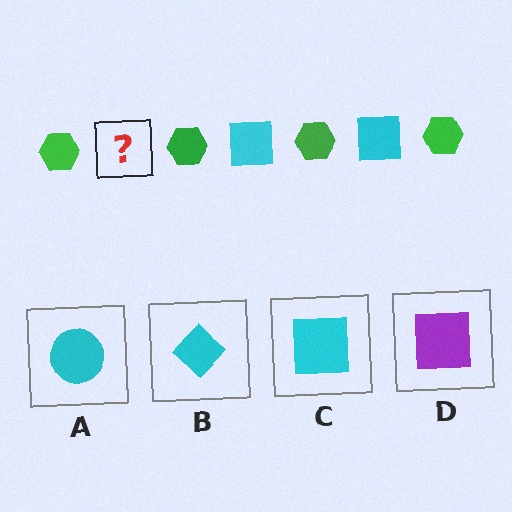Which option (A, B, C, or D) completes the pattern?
C.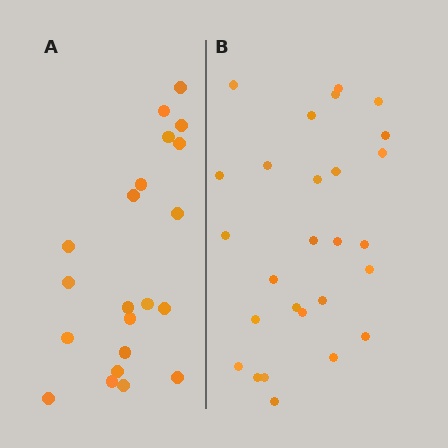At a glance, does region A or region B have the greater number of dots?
Region B (the right region) has more dots.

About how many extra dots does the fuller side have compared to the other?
Region B has about 6 more dots than region A.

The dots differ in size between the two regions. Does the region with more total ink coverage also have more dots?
No. Region A has more total ink coverage because its dots are larger, but region B actually contains more individual dots. Total area can be misleading — the number of items is what matters here.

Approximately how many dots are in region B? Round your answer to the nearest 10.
About 30 dots. (The exact count is 27, which rounds to 30.)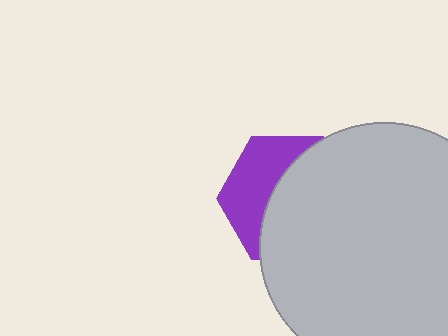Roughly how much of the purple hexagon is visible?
A small part of it is visible (roughly 40%).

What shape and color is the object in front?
The object in front is a light gray circle.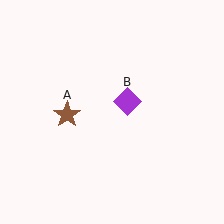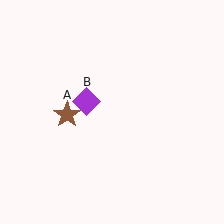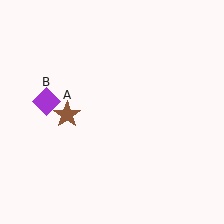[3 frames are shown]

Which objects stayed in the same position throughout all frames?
Brown star (object A) remained stationary.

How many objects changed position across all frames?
1 object changed position: purple diamond (object B).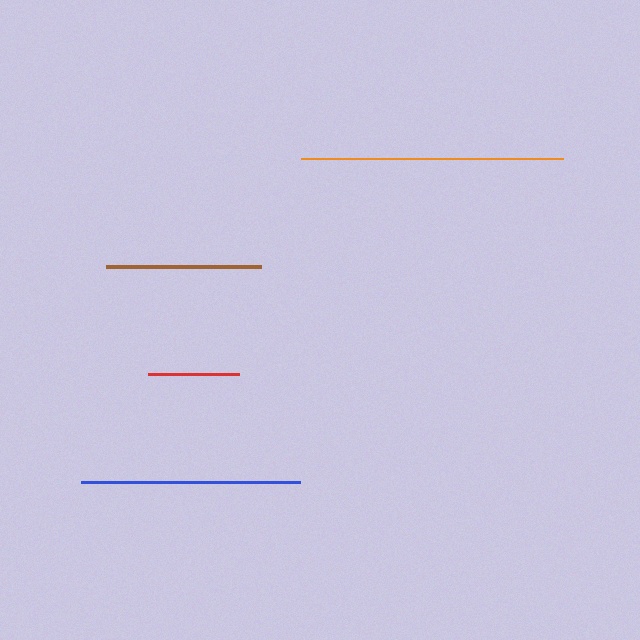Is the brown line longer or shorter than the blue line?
The blue line is longer than the brown line.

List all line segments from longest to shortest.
From longest to shortest: orange, blue, brown, red.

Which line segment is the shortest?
The red line is the shortest at approximately 91 pixels.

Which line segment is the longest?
The orange line is the longest at approximately 262 pixels.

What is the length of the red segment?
The red segment is approximately 91 pixels long.